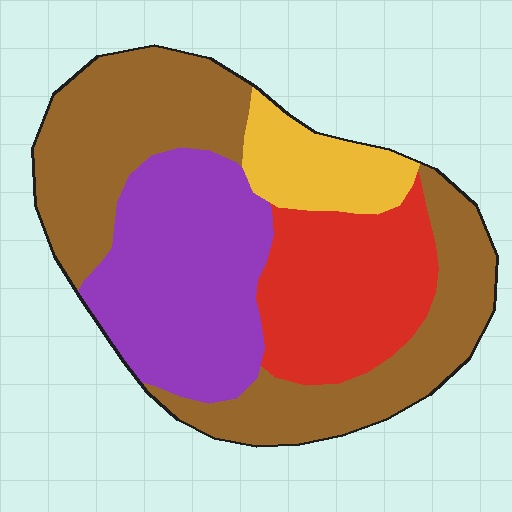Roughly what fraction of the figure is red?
Red takes up less than a quarter of the figure.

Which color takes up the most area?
Brown, at roughly 40%.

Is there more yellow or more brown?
Brown.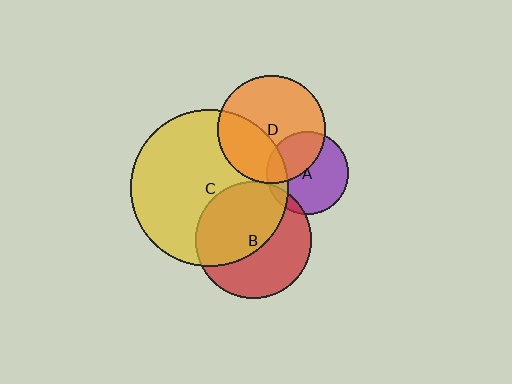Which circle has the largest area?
Circle C (yellow).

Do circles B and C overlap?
Yes.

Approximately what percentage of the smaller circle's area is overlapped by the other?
Approximately 55%.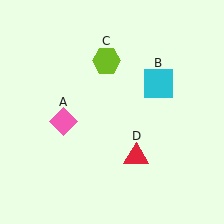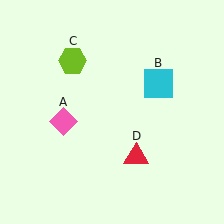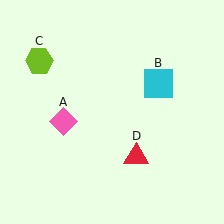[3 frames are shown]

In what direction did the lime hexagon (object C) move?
The lime hexagon (object C) moved left.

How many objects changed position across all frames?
1 object changed position: lime hexagon (object C).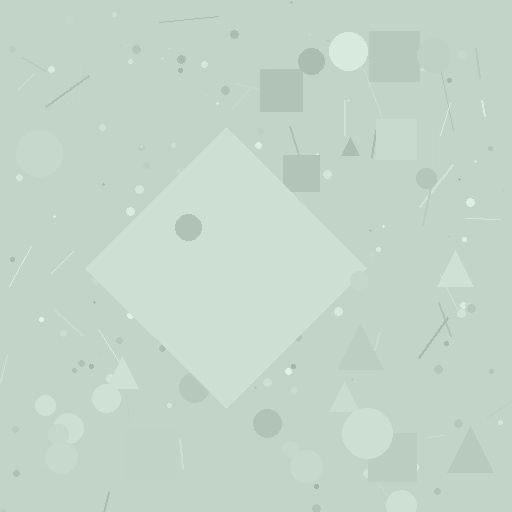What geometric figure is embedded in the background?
A diamond is embedded in the background.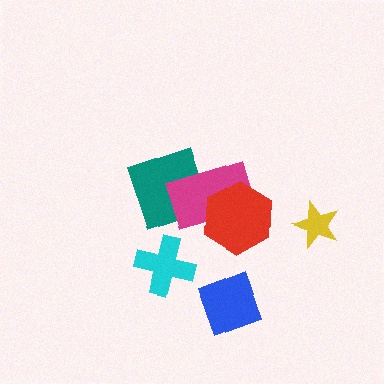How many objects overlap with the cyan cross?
0 objects overlap with the cyan cross.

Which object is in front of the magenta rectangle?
The red hexagon is in front of the magenta rectangle.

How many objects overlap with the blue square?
0 objects overlap with the blue square.